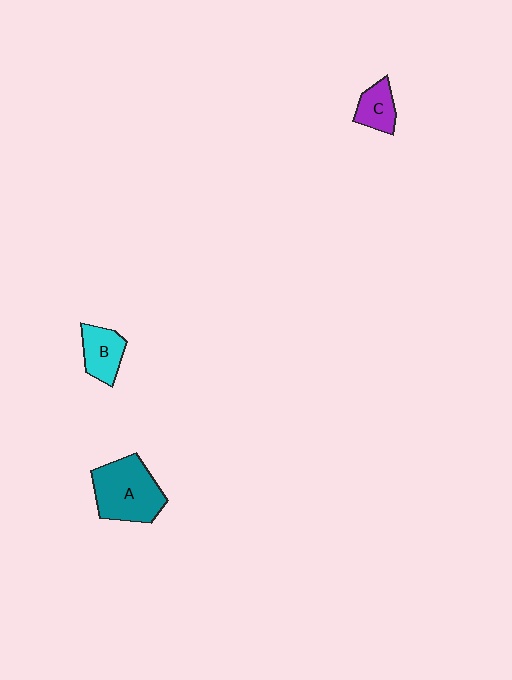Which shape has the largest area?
Shape A (teal).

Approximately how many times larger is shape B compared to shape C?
Approximately 1.2 times.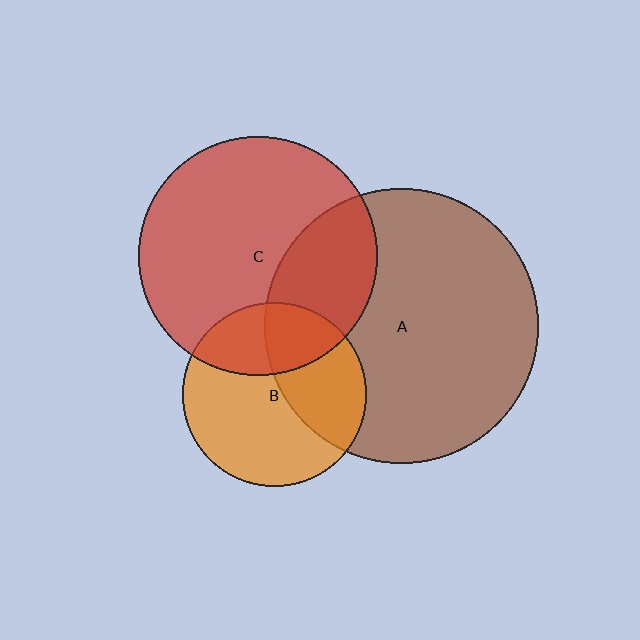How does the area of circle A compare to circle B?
Approximately 2.2 times.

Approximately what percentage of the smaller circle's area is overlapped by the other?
Approximately 30%.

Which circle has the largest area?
Circle A (brown).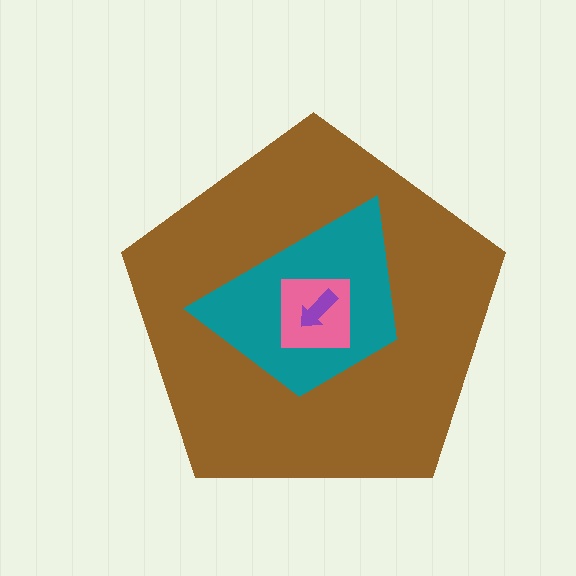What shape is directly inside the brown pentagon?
The teal trapezoid.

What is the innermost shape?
The purple arrow.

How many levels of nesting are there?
4.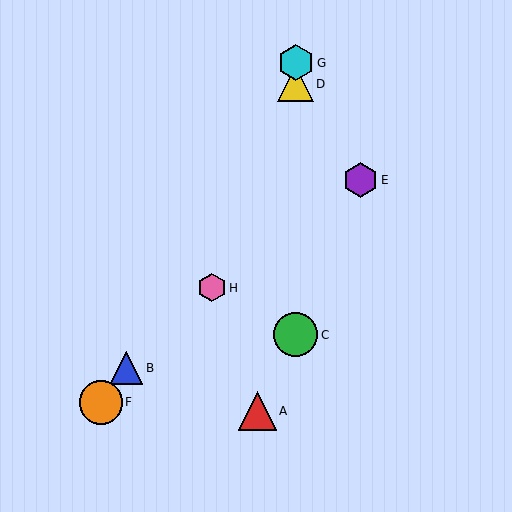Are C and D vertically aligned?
Yes, both are at x≈296.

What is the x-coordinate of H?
Object H is at x≈212.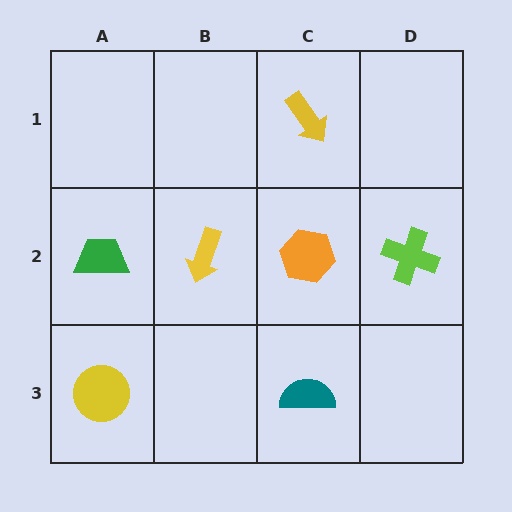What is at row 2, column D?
A lime cross.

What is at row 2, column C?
An orange hexagon.